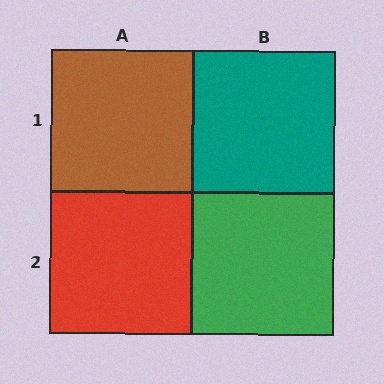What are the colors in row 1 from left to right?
Brown, teal.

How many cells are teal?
1 cell is teal.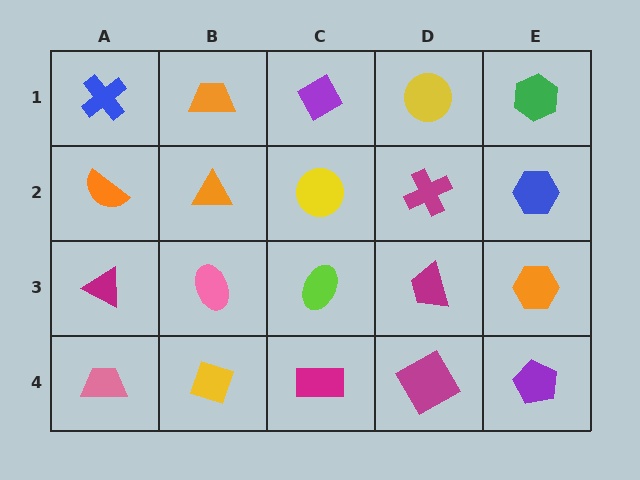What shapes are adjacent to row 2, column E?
A green hexagon (row 1, column E), an orange hexagon (row 3, column E), a magenta cross (row 2, column D).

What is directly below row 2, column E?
An orange hexagon.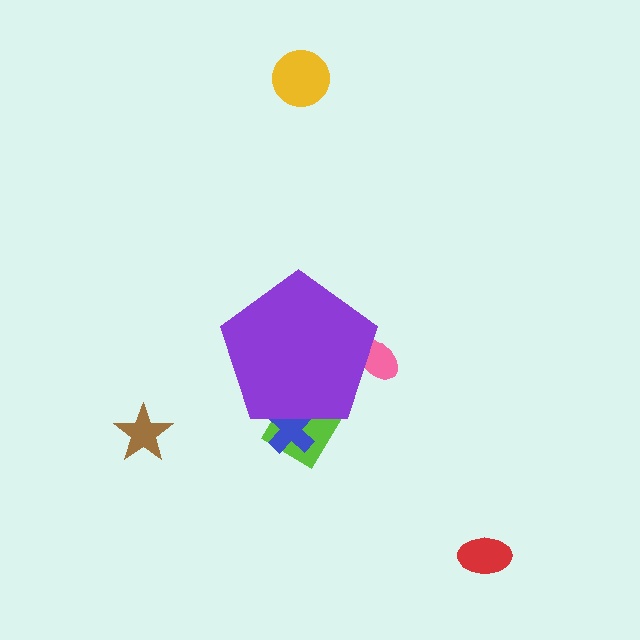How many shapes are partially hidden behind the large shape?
3 shapes are partially hidden.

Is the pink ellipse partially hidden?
Yes, the pink ellipse is partially hidden behind the purple pentagon.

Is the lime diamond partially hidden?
Yes, the lime diamond is partially hidden behind the purple pentagon.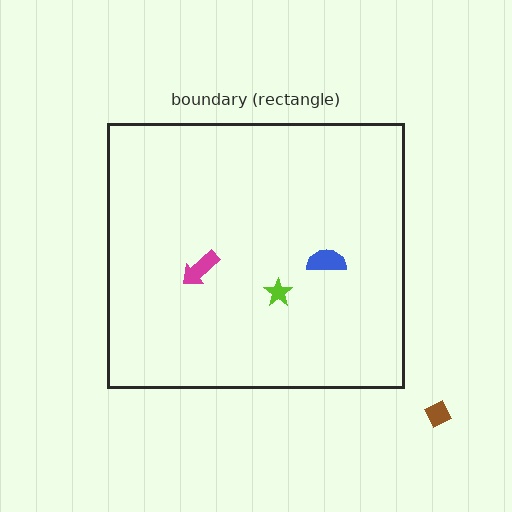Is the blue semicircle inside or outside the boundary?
Inside.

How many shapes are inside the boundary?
3 inside, 1 outside.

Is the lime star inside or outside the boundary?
Inside.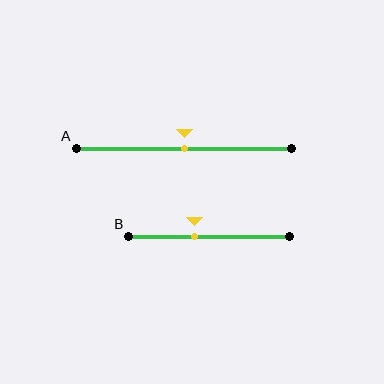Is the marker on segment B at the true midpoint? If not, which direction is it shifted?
No, the marker on segment B is shifted to the left by about 9% of the segment length.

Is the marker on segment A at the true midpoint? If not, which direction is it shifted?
Yes, the marker on segment A is at the true midpoint.